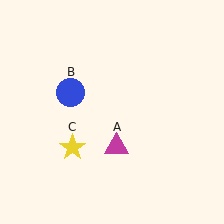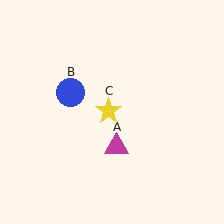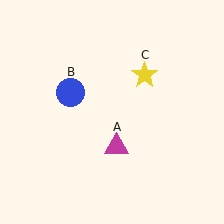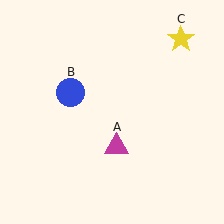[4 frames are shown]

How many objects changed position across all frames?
1 object changed position: yellow star (object C).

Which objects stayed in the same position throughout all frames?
Magenta triangle (object A) and blue circle (object B) remained stationary.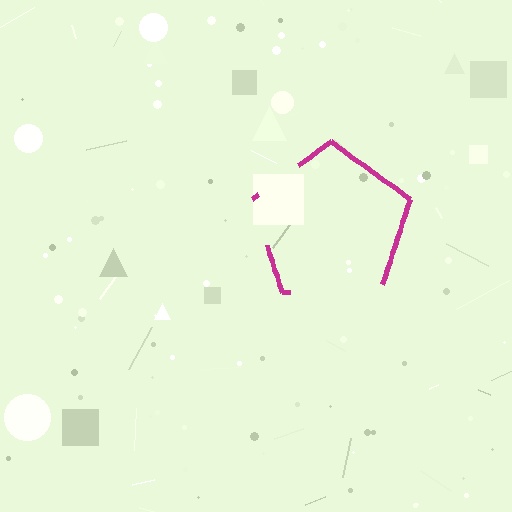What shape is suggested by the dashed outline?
The dashed outline suggests a pentagon.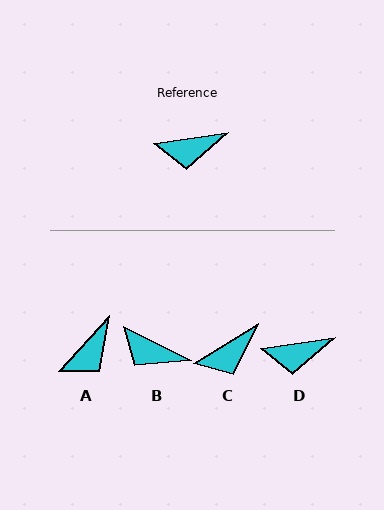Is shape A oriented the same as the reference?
No, it is off by about 39 degrees.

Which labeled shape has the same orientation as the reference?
D.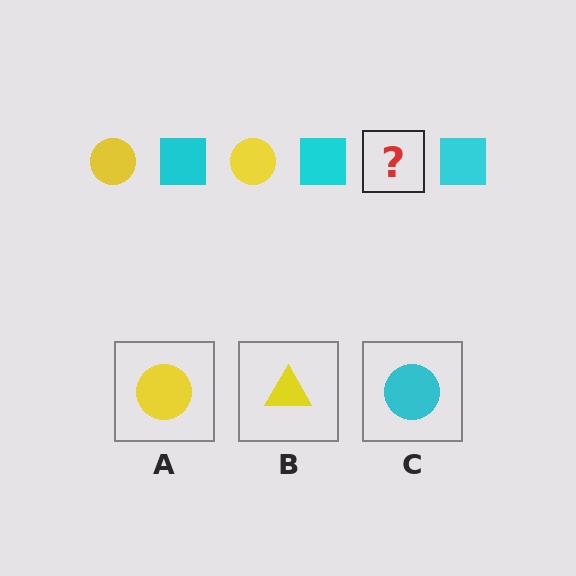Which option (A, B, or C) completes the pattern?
A.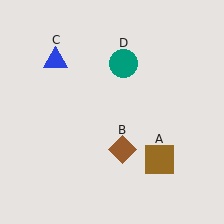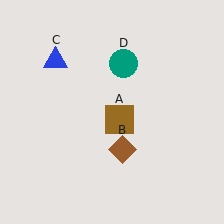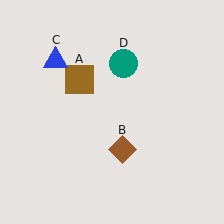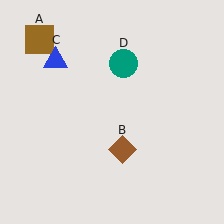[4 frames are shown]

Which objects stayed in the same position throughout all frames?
Brown diamond (object B) and blue triangle (object C) and teal circle (object D) remained stationary.